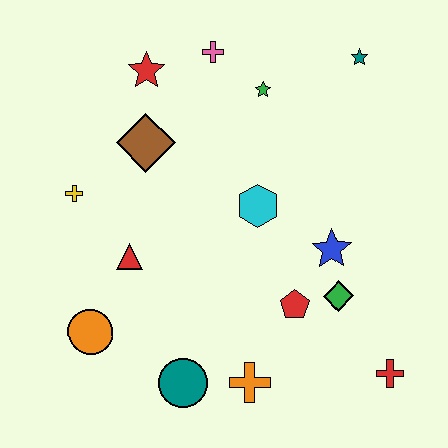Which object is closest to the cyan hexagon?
The blue star is closest to the cyan hexagon.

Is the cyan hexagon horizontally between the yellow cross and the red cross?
Yes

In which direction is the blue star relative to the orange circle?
The blue star is to the right of the orange circle.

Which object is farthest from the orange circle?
The teal star is farthest from the orange circle.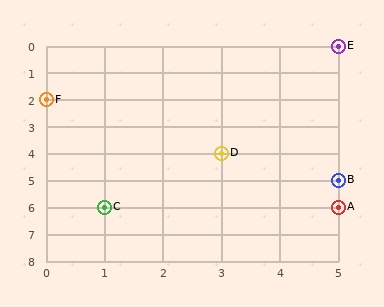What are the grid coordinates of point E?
Point E is at grid coordinates (5, 0).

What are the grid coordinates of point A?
Point A is at grid coordinates (5, 6).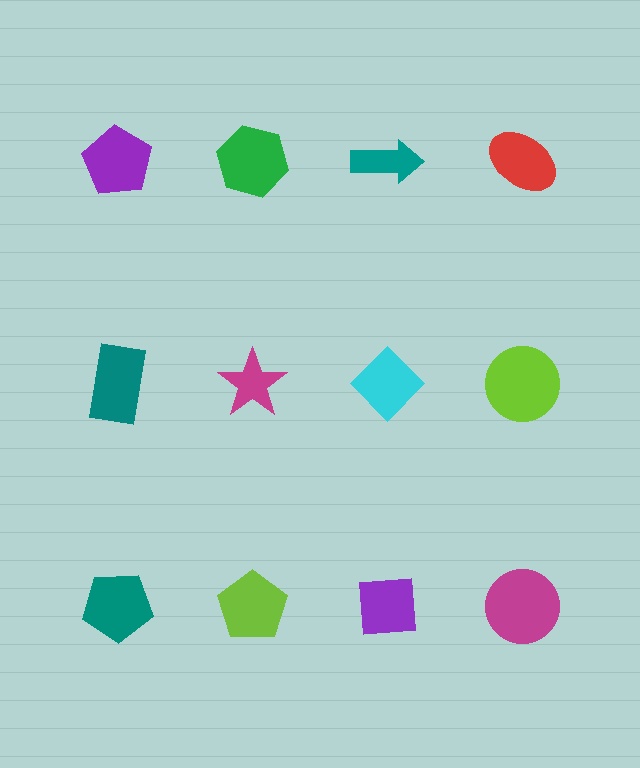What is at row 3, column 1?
A teal pentagon.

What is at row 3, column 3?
A purple square.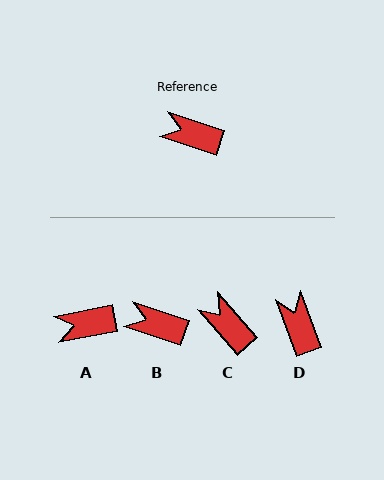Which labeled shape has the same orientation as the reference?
B.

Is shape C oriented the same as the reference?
No, it is off by about 31 degrees.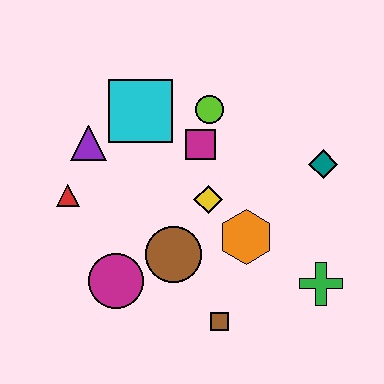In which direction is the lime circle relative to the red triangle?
The lime circle is to the right of the red triangle.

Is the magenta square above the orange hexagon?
Yes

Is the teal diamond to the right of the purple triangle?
Yes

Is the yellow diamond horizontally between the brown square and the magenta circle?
Yes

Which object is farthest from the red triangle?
The green cross is farthest from the red triangle.